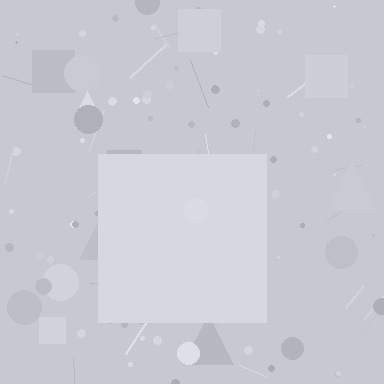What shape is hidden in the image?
A square is hidden in the image.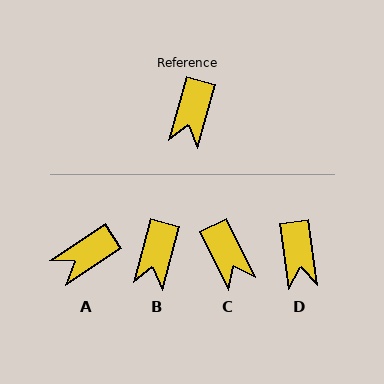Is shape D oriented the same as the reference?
No, it is off by about 23 degrees.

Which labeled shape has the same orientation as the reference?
B.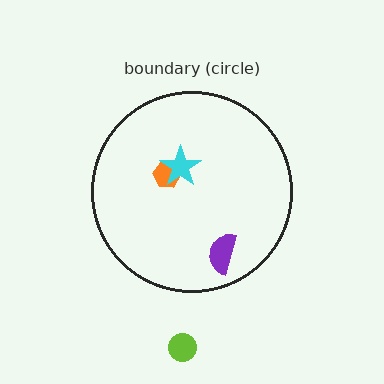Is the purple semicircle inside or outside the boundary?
Inside.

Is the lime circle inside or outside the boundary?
Outside.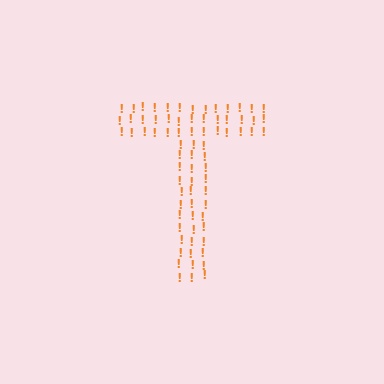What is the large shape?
The large shape is the letter T.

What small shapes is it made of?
It is made of small exclamation marks.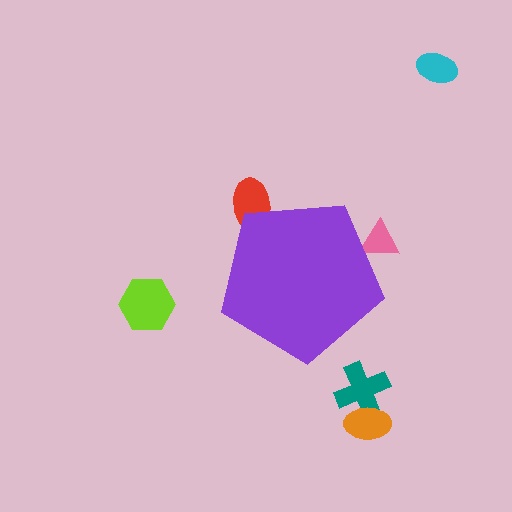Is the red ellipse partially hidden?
Yes, the red ellipse is partially hidden behind the purple pentagon.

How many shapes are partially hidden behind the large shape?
2 shapes are partially hidden.